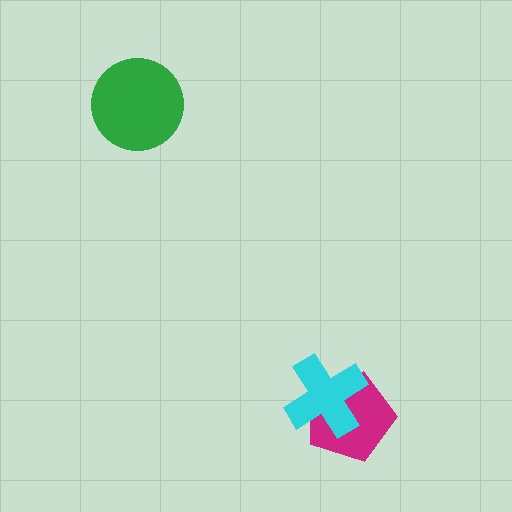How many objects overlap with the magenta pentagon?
1 object overlaps with the magenta pentagon.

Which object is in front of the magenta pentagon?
The cyan cross is in front of the magenta pentagon.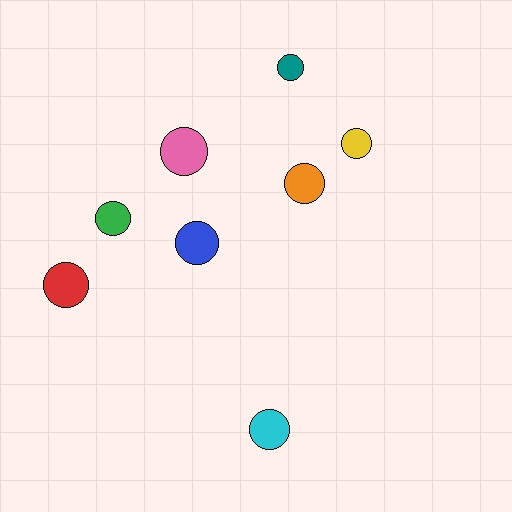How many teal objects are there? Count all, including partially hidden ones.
There is 1 teal object.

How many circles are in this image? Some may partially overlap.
There are 8 circles.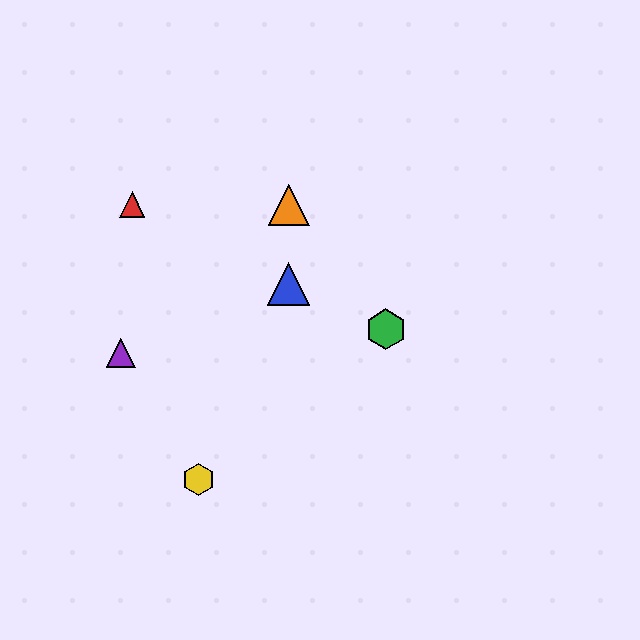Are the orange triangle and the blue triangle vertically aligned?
Yes, both are at x≈289.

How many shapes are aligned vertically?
2 shapes (the blue triangle, the orange triangle) are aligned vertically.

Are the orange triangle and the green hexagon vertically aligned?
No, the orange triangle is at x≈289 and the green hexagon is at x≈386.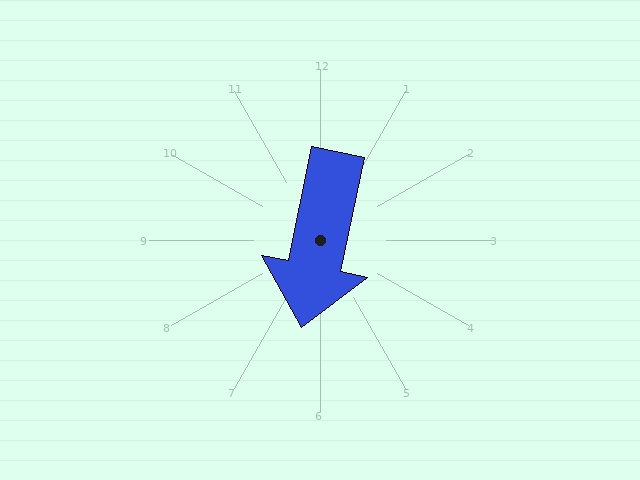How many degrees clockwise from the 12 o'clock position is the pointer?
Approximately 192 degrees.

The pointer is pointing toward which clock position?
Roughly 6 o'clock.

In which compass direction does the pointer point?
South.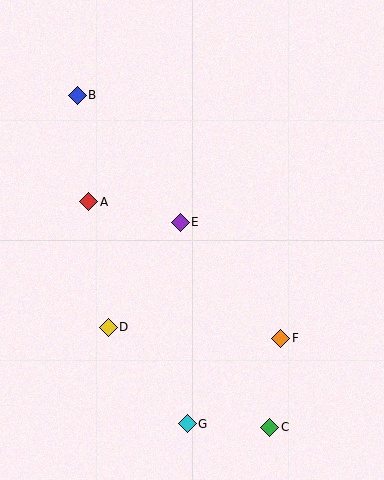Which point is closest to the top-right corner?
Point E is closest to the top-right corner.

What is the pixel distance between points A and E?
The distance between A and E is 93 pixels.